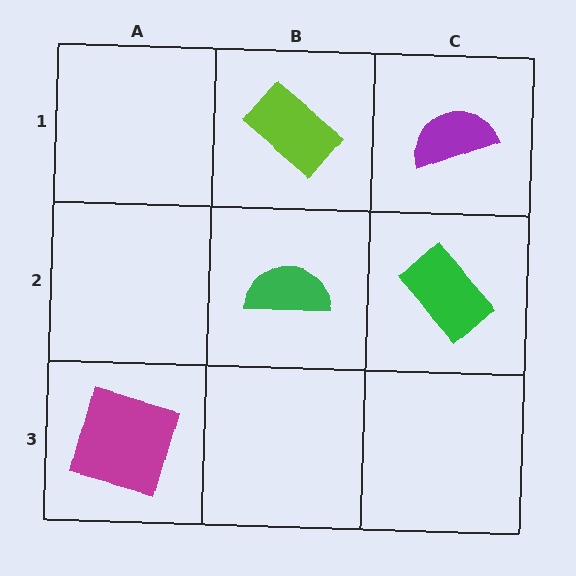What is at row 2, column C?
A green rectangle.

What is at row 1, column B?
A lime rectangle.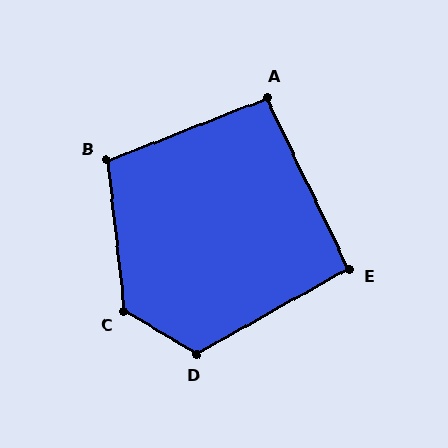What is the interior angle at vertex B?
Approximately 105 degrees (obtuse).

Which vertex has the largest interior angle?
C, at approximately 127 degrees.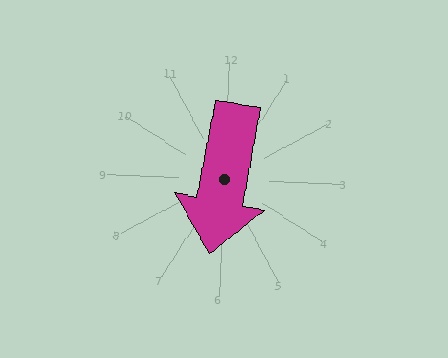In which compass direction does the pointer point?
South.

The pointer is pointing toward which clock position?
Roughly 6 o'clock.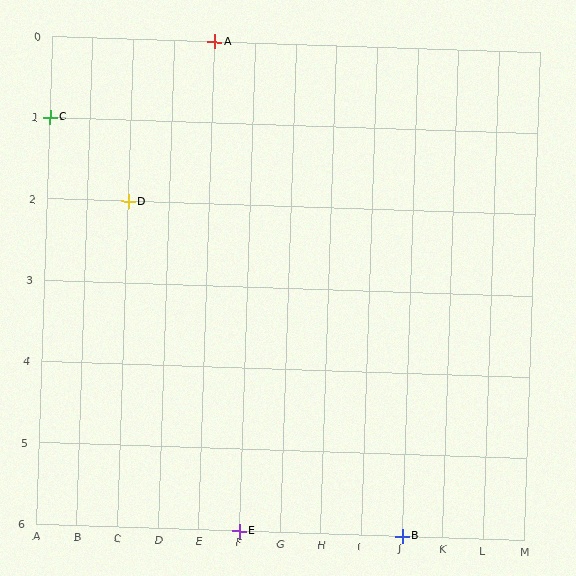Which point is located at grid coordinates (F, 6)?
Point E is at (F, 6).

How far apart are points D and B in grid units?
Points D and B are 7 columns and 4 rows apart (about 8.1 grid units diagonally).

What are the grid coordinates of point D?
Point D is at grid coordinates (C, 2).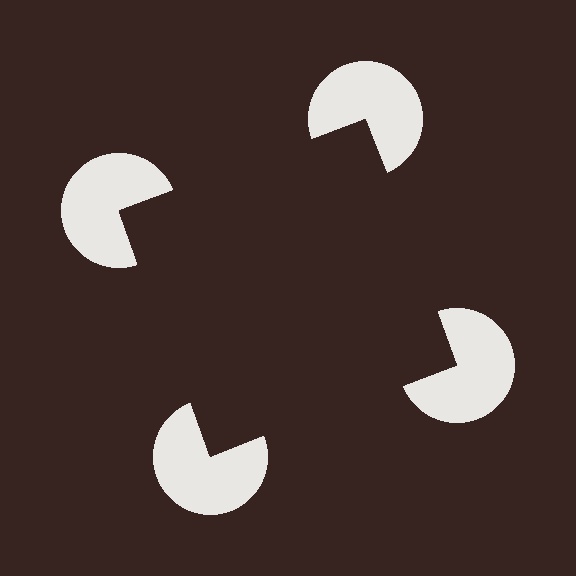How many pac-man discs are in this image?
There are 4 — one at each vertex of the illusory square.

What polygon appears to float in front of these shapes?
An illusory square — its edges are inferred from the aligned wedge cuts in the pac-man discs, not physically drawn.